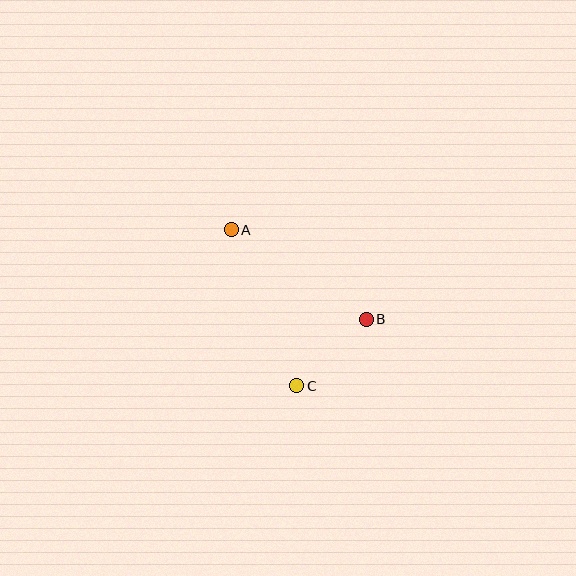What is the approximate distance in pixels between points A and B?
The distance between A and B is approximately 162 pixels.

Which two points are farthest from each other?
Points A and C are farthest from each other.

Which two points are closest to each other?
Points B and C are closest to each other.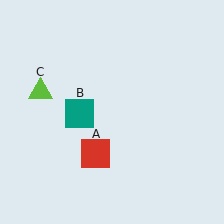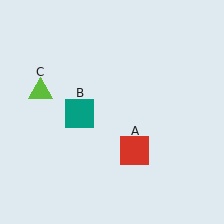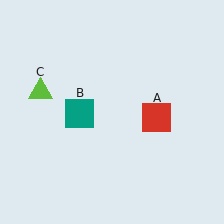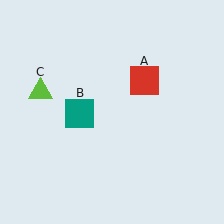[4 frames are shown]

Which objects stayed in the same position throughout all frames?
Teal square (object B) and lime triangle (object C) remained stationary.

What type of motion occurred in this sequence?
The red square (object A) rotated counterclockwise around the center of the scene.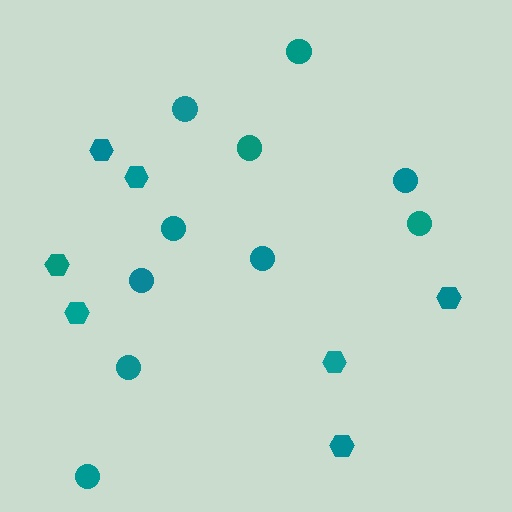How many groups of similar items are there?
There are 2 groups: one group of hexagons (7) and one group of circles (10).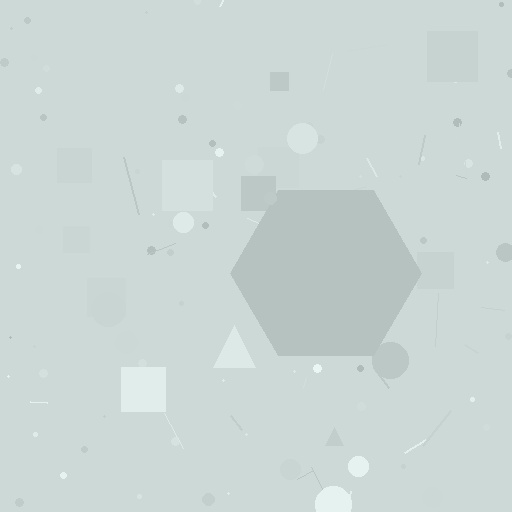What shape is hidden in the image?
A hexagon is hidden in the image.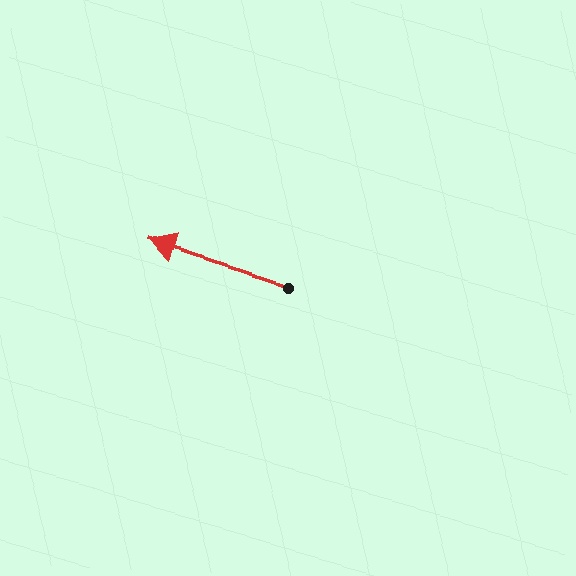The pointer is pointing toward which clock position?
Roughly 10 o'clock.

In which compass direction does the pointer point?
West.